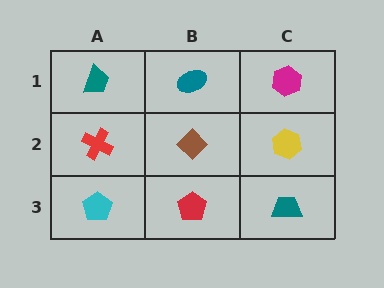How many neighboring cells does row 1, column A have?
2.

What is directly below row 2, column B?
A red pentagon.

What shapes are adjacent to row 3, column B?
A brown diamond (row 2, column B), a cyan pentagon (row 3, column A), a teal trapezoid (row 3, column C).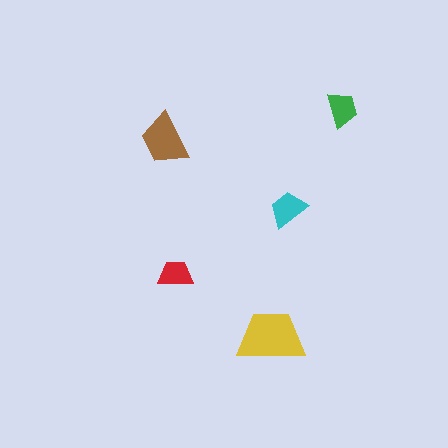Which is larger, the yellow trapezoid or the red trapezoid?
The yellow one.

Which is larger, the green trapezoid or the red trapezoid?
The green one.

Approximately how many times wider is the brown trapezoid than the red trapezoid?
About 1.5 times wider.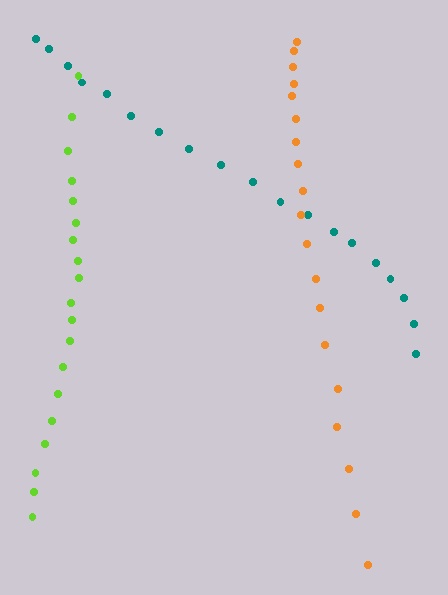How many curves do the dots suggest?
There are 3 distinct paths.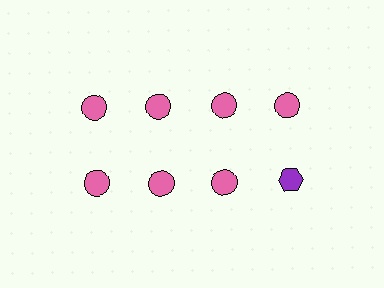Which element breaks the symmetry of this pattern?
The purple hexagon in the second row, second from right column breaks the symmetry. All other shapes are pink circles.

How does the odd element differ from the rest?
It differs in both color (purple instead of pink) and shape (hexagon instead of circle).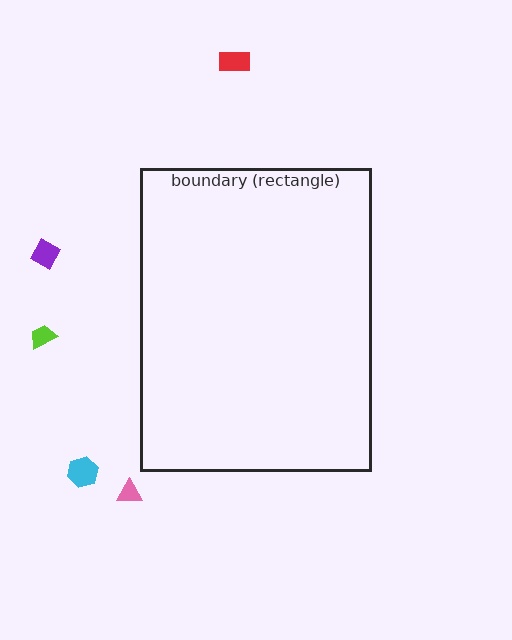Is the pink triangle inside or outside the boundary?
Outside.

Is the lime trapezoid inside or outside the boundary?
Outside.